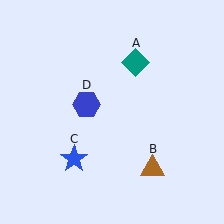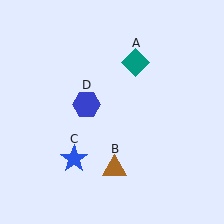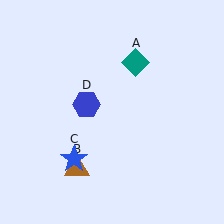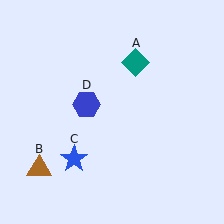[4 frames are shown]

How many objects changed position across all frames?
1 object changed position: brown triangle (object B).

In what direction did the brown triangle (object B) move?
The brown triangle (object B) moved left.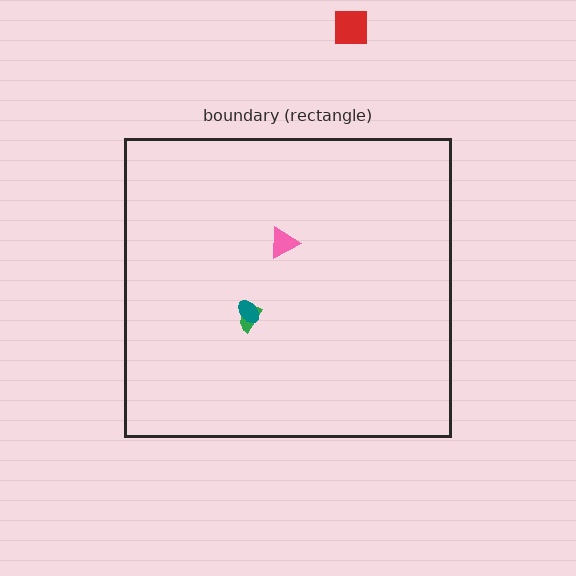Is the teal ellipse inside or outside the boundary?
Inside.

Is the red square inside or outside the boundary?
Outside.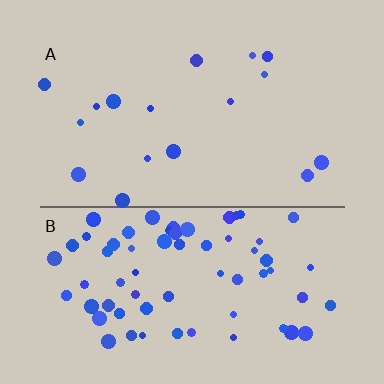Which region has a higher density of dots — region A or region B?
B (the bottom).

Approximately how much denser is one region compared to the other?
Approximately 4.1× — region B over region A.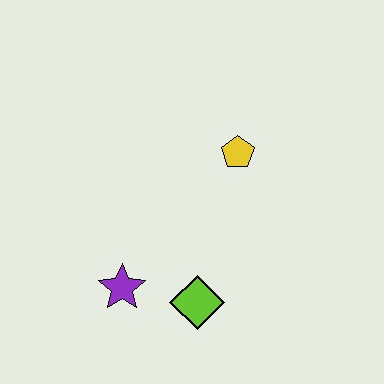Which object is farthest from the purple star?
The yellow pentagon is farthest from the purple star.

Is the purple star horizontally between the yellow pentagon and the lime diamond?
No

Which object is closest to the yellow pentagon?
The lime diamond is closest to the yellow pentagon.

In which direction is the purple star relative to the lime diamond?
The purple star is to the left of the lime diamond.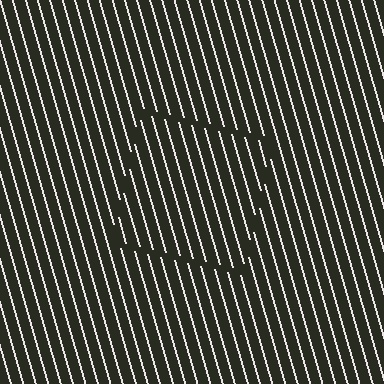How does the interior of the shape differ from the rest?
The interior of the shape contains the same grating, shifted by half a period — the contour is defined by the phase discontinuity where line-ends from the inner and outer gratings abut.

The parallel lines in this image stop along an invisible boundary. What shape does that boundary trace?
An illusory square. The interior of the shape contains the same grating, shifted by half a period — the contour is defined by the phase discontinuity where line-ends from the inner and outer gratings abut.